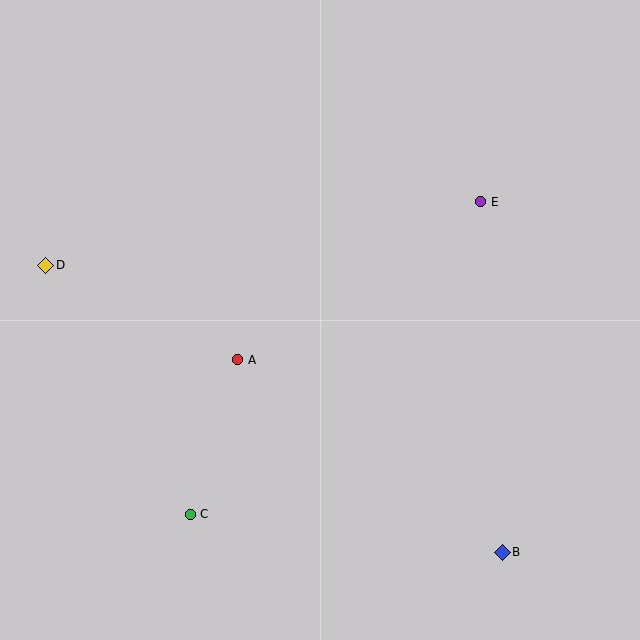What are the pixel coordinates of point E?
Point E is at (481, 202).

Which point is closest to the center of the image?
Point A at (238, 360) is closest to the center.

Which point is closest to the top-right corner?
Point E is closest to the top-right corner.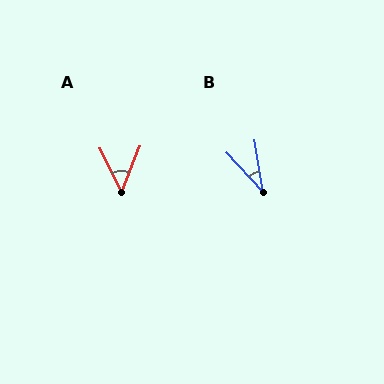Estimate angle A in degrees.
Approximately 48 degrees.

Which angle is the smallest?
B, at approximately 33 degrees.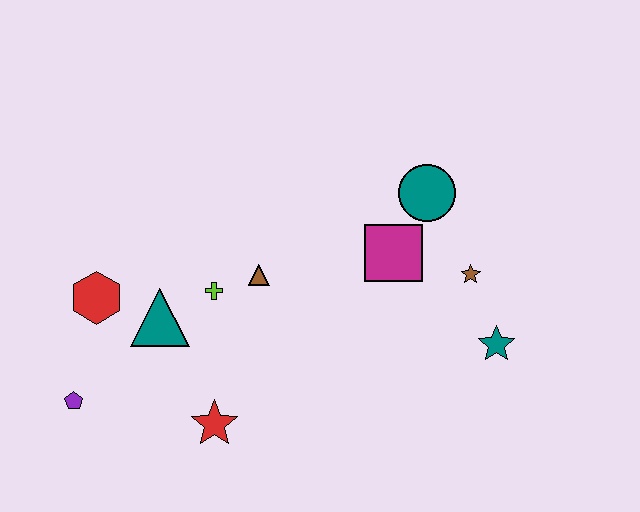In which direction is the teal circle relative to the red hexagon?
The teal circle is to the right of the red hexagon.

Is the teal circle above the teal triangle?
Yes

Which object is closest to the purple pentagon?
The red hexagon is closest to the purple pentagon.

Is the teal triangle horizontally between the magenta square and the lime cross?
No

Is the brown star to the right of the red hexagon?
Yes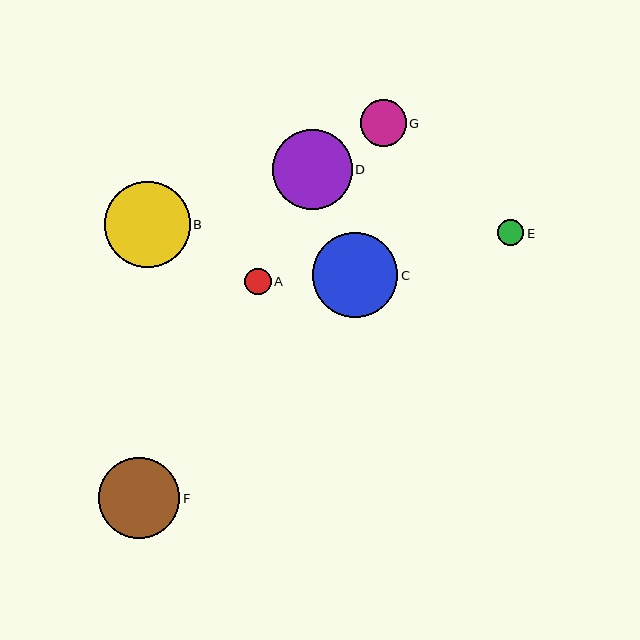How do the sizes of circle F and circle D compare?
Circle F and circle D are approximately the same size.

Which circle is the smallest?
Circle A is the smallest with a size of approximately 26 pixels.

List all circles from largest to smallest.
From largest to smallest: B, C, F, D, G, E, A.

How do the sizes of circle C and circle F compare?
Circle C and circle F are approximately the same size.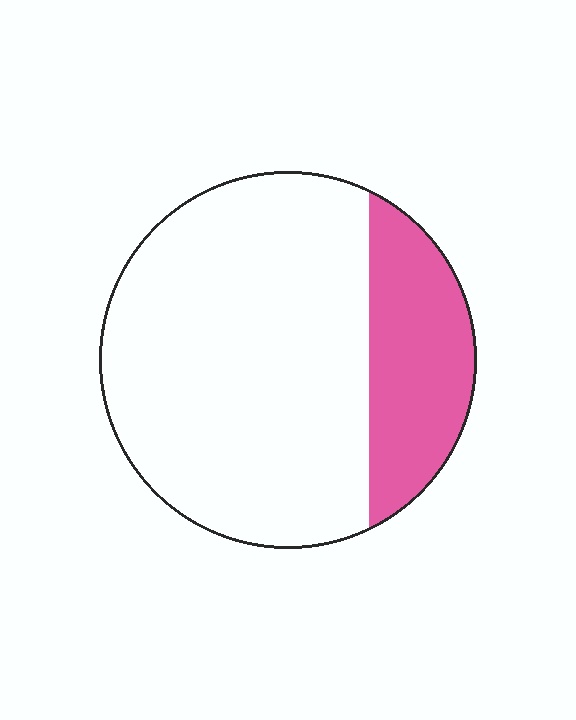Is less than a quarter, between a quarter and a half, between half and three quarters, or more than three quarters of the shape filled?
Less than a quarter.